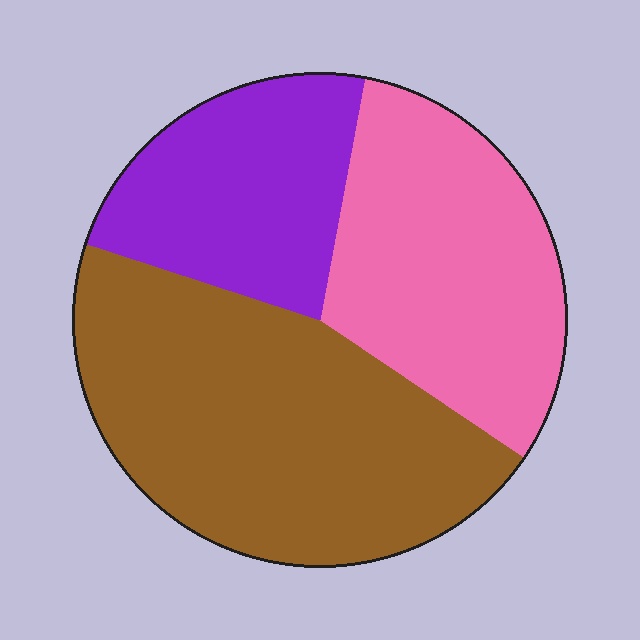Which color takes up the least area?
Purple, at roughly 25%.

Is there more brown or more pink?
Brown.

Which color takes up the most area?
Brown, at roughly 45%.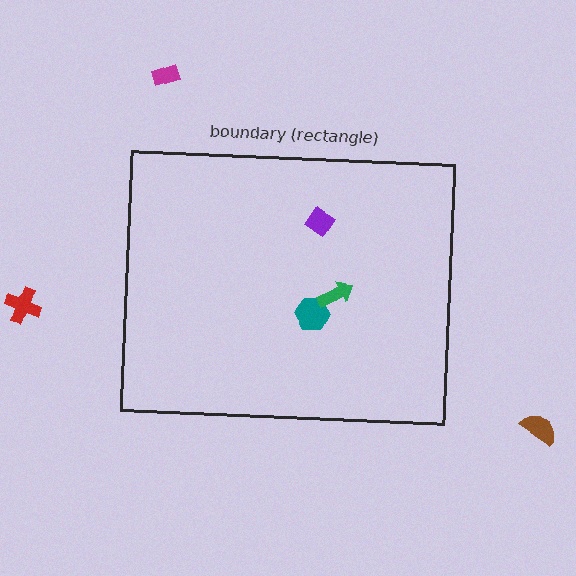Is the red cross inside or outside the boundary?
Outside.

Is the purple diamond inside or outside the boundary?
Inside.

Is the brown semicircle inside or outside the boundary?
Outside.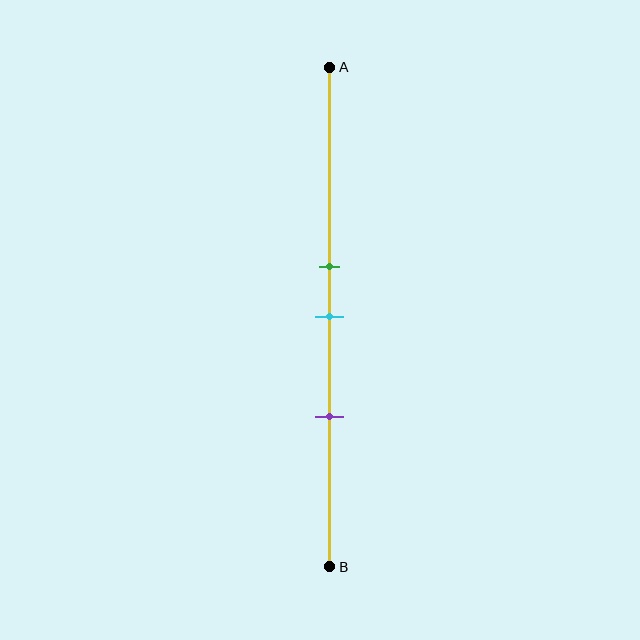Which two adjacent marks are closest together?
The green and cyan marks are the closest adjacent pair.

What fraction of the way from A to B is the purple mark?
The purple mark is approximately 70% (0.7) of the way from A to B.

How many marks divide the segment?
There are 3 marks dividing the segment.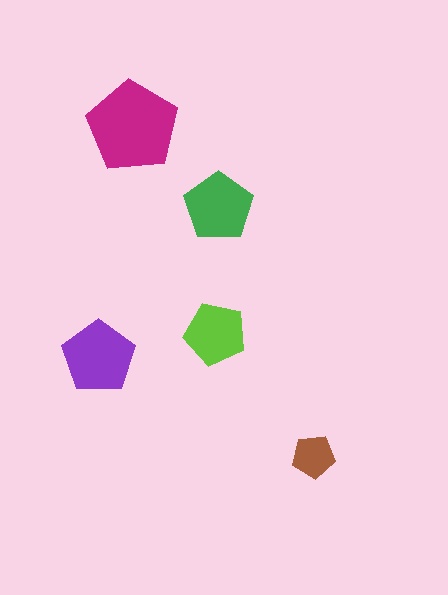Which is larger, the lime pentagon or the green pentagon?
The green one.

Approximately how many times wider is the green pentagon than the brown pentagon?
About 1.5 times wider.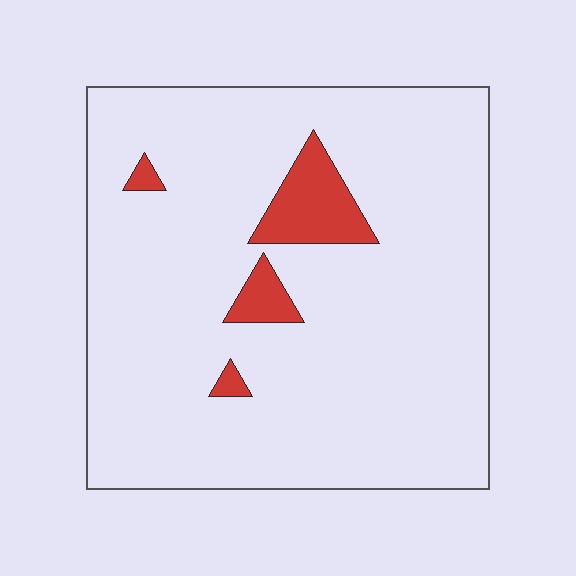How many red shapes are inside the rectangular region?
4.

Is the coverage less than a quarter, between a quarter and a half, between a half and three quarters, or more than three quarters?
Less than a quarter.